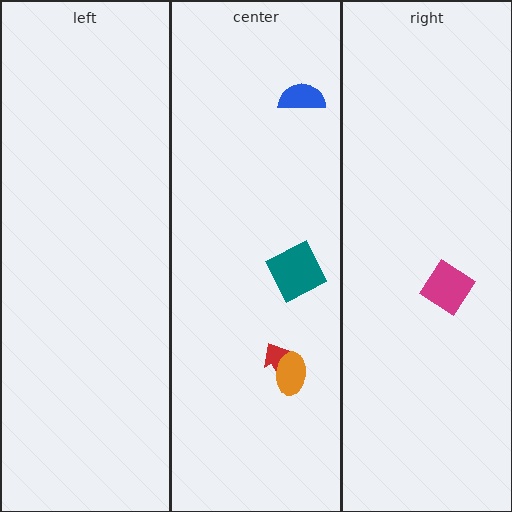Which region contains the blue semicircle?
The center region.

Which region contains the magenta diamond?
The right region.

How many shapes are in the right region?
1.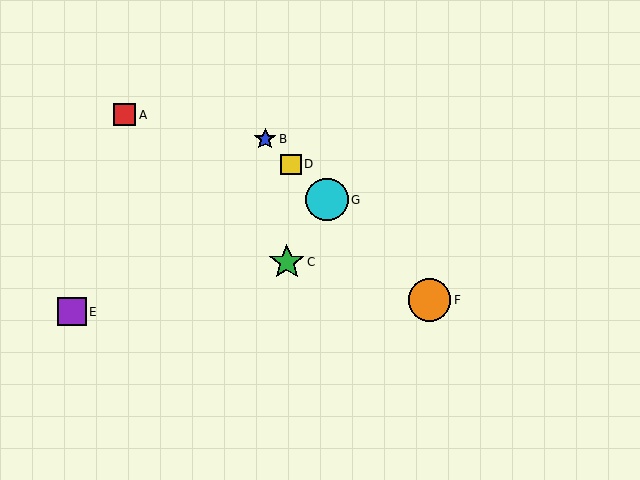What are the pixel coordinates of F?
Object F is at (430, 300).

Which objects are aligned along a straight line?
Objects B, D, F, G are aligned along a straight line.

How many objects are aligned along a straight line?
4 objects (B, D, F, G) are aligned along a straight line.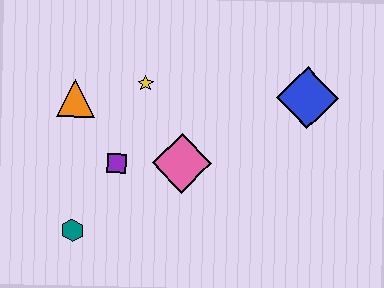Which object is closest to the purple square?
The pink diamond is closest to the purple square.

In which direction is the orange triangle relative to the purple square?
The orange triangle is above the purple square.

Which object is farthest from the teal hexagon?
The blue diamond is farthest from the teal hexagon.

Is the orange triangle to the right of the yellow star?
No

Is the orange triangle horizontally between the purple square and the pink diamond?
No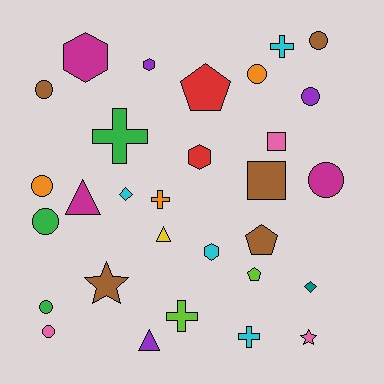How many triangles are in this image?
There are 3 triangles.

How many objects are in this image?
There are 30 objects.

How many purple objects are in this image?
There are 3 purple objects.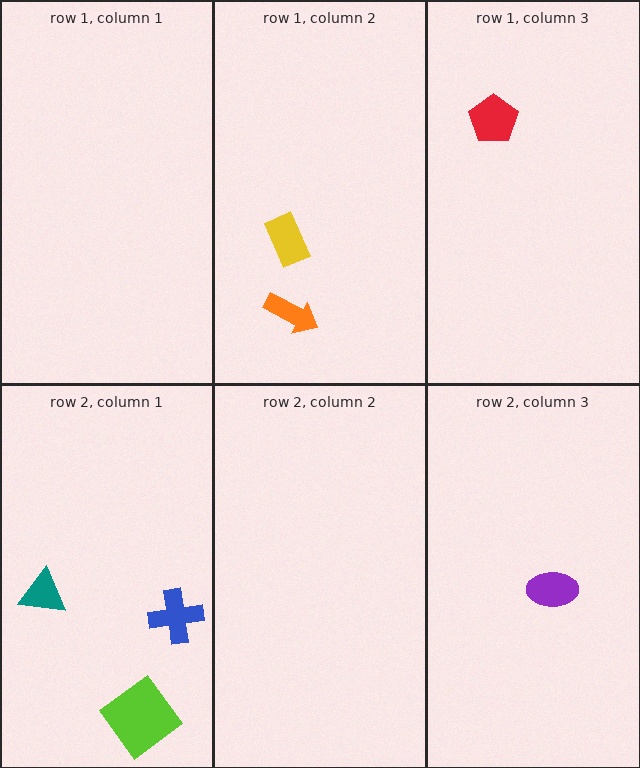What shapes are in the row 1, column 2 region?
The orange arrow, the yellow rectangle.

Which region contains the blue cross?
The row 2, column 1 region.